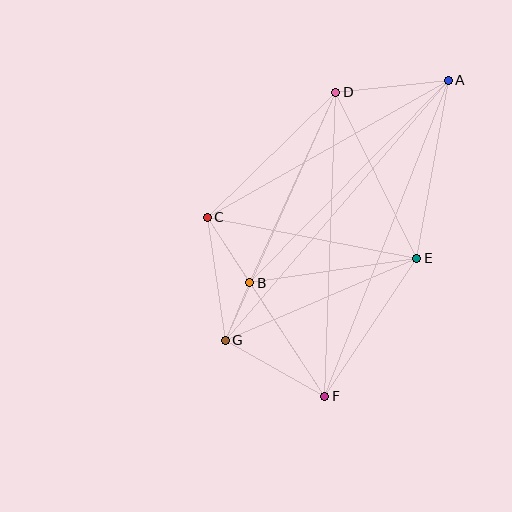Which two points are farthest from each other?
Points A and G are farthest from each other.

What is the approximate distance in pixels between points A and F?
The distance between A and F is approximately 339 pixels.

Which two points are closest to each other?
Points B and G are closest to each other.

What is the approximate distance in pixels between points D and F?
The distance between D and F is approximately 304 pixels.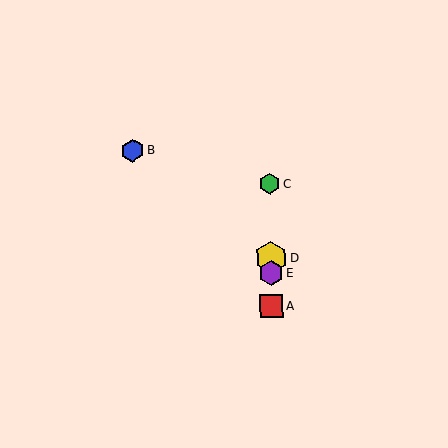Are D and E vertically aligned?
Yes, both are at x≈271.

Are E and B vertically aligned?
No, E is at x≈271 and B is at x≈133.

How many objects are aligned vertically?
4 objects (A, C, D, E) are aligned vertically.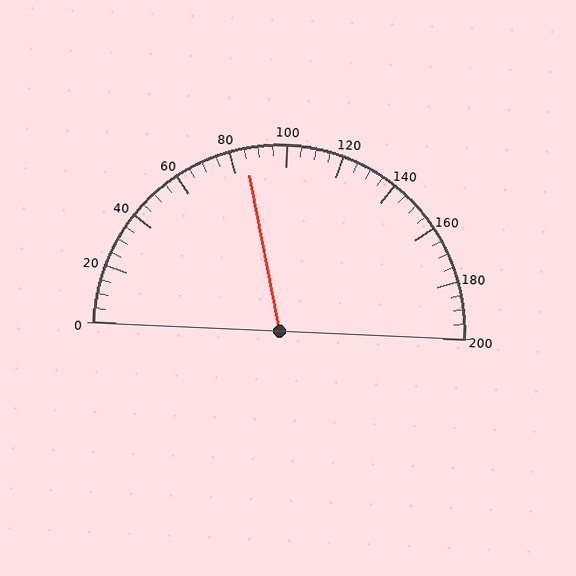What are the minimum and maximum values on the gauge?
The gauge ranges from 0 to 200.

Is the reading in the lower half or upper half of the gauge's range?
The reading is in the lower half of the range (0 to 200).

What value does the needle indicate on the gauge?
The needle indicates approximately 85.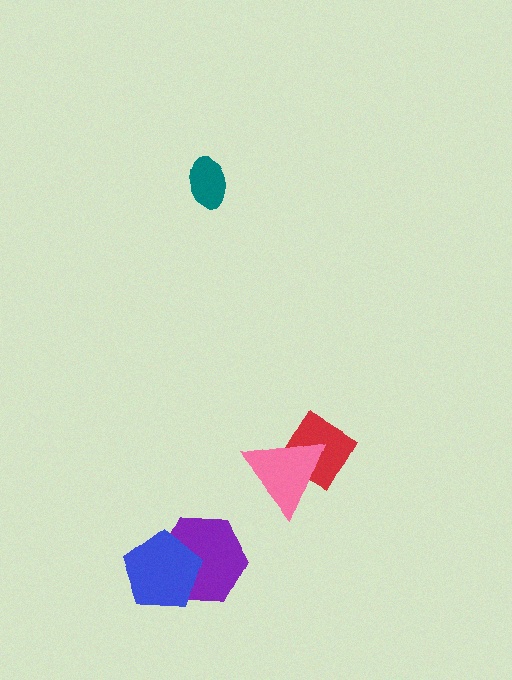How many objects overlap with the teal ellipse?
0 objects overlap with the teal ellipse.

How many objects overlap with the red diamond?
1 object overlaps with the red diamond.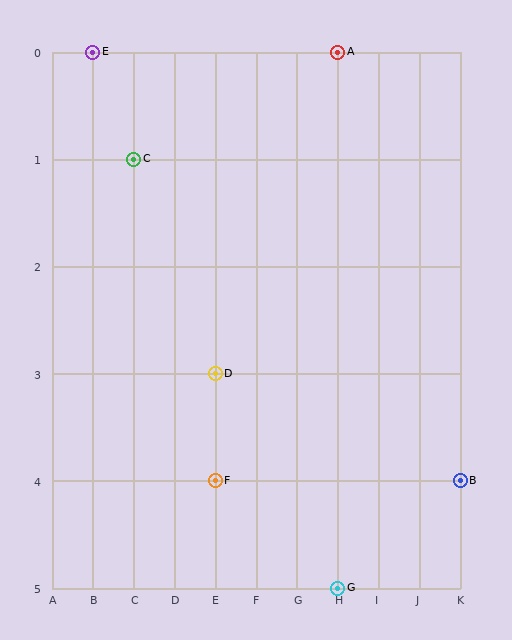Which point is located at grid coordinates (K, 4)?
Point B is at (K, 4).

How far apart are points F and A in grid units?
Points F and A are 3 columns and 4 rows apart (about 5.0 grid units diagonally).